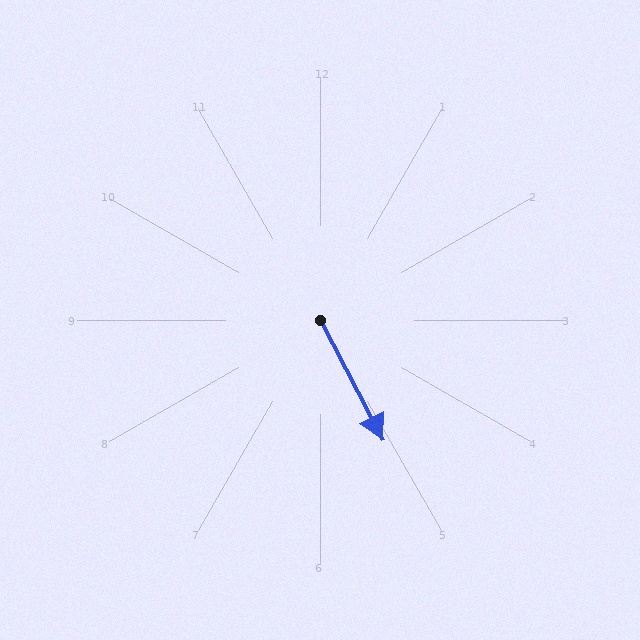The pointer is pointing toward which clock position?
Roughly 5 o'clock.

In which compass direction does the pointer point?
Southeast.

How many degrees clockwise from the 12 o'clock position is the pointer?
Approximately 152 degrees.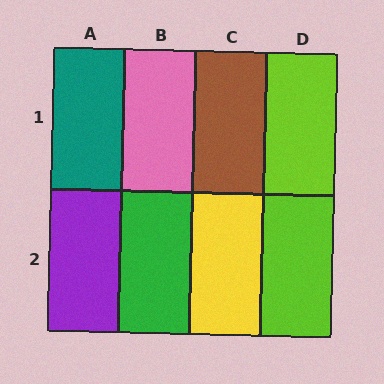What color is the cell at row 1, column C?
Brown.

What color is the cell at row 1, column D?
Lime.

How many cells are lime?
2 cells are lime.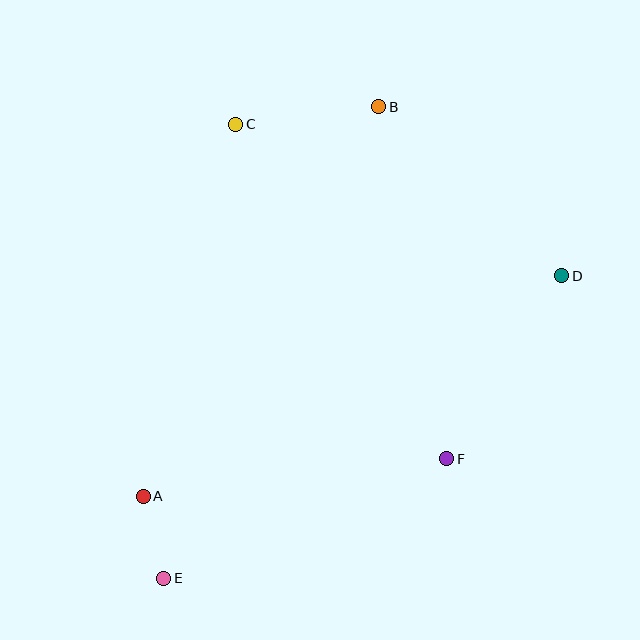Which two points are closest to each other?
Points A and E are closest to each other.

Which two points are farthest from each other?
Points B and E are farthest from each other.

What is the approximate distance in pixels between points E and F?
The distance between E and F is approximately 307 pixels.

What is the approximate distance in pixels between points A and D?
The distance between A and D is approximately 473 pixels.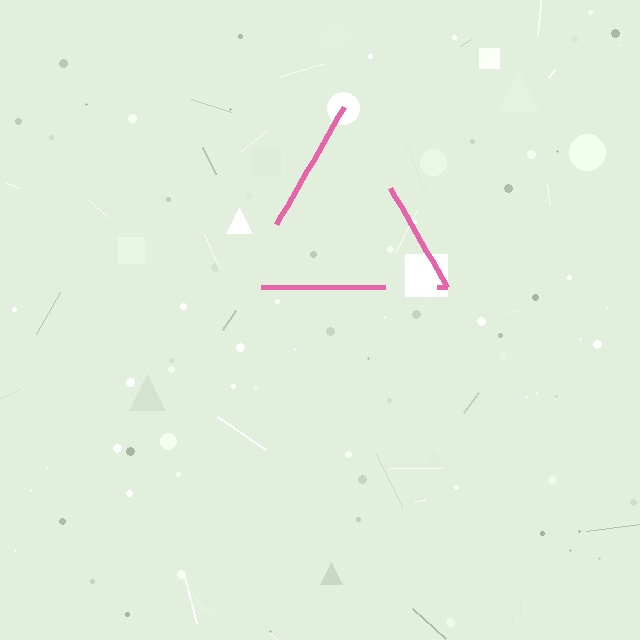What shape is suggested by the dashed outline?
The dashed outline suggests a triangle.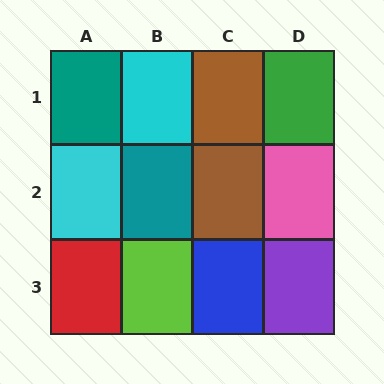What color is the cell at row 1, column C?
Brown.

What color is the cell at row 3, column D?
Purple.